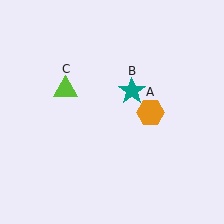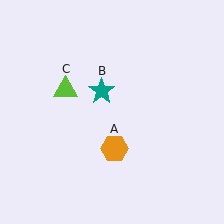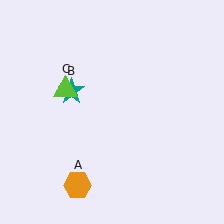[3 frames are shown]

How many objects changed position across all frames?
2 objects changed position: orange hexagon (object A), teal star (object B).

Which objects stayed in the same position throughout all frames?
Lime triangle (object C) remained stationary.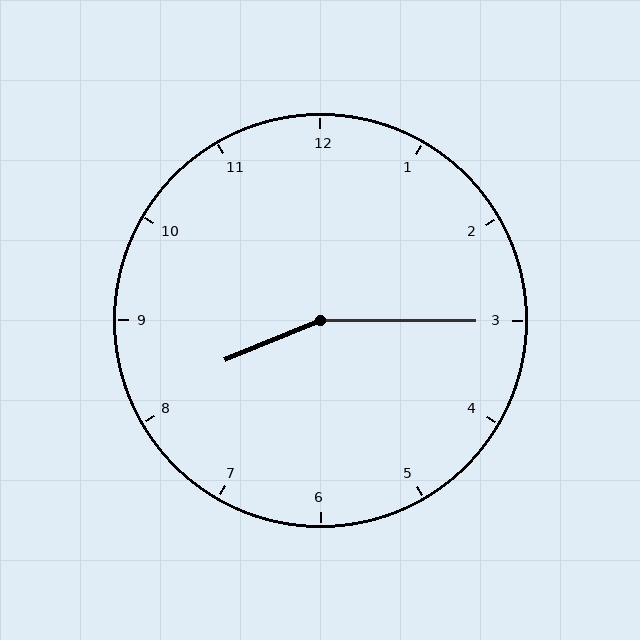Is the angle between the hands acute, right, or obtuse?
It is obtuse.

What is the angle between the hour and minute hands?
Approximately 158 degrees.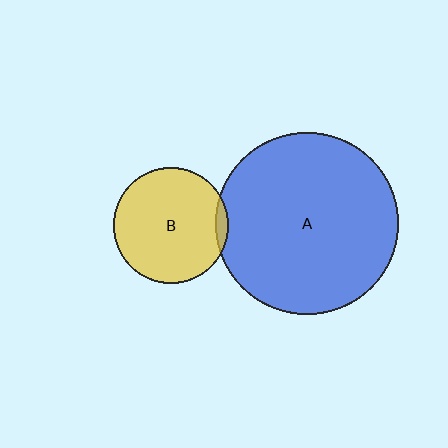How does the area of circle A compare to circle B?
Approximately 2.5 times.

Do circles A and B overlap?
Yes.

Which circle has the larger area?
Circle A (blue).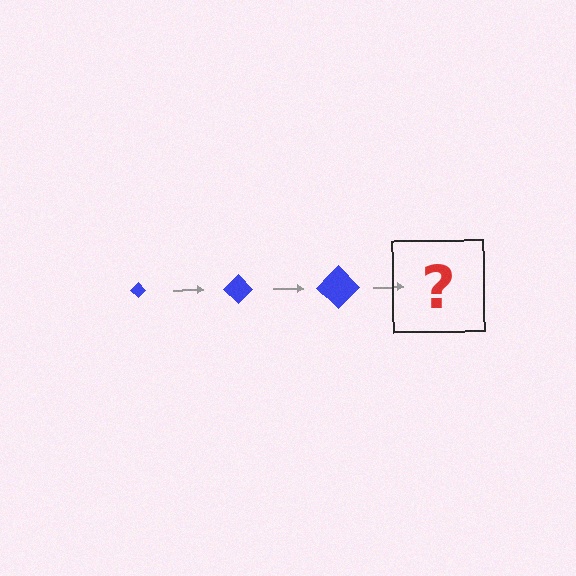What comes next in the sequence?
The next element should be a blue diamond, larger than the previous one.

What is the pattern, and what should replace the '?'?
The pattern is that the diamond gets progressively larger each step. The '?' should be a blue diamond, larger than the previous one.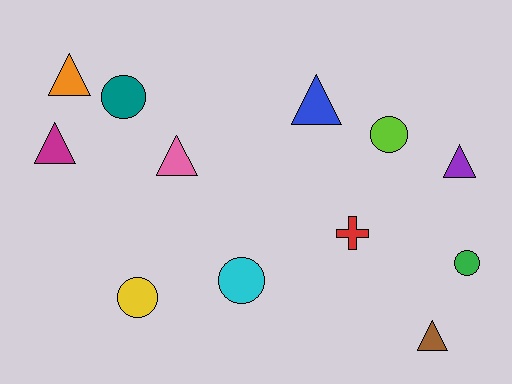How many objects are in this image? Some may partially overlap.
There are 12 objects.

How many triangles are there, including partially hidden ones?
There are 6 triangles.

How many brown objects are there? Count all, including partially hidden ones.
There is 1 brown object.